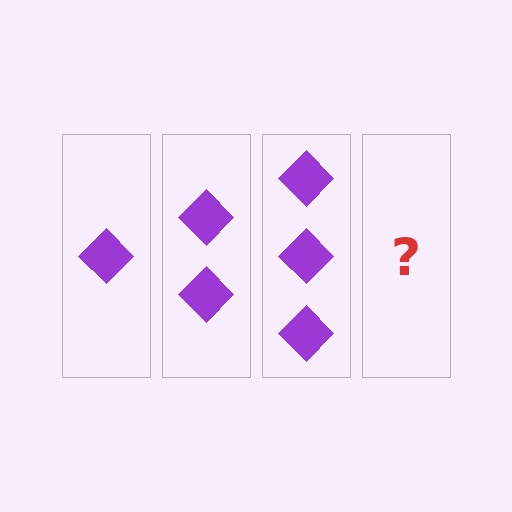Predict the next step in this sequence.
The next step is 4 diamonds.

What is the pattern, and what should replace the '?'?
The pattern is that each step adds one more diamond. The '?' should be 4 diamonds.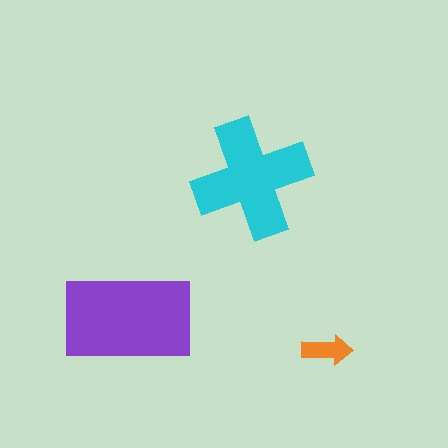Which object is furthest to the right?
The orange arrow is rightmost.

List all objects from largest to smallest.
The purple rectangle, the cyan cross, the orange arrow.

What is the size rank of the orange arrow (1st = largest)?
3rd.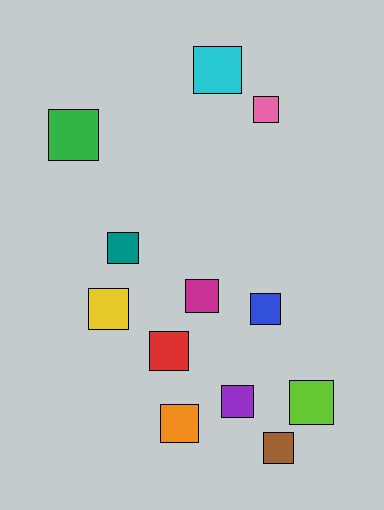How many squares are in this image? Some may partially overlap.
There are 12 squares.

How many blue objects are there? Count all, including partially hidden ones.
There is 1 blue object.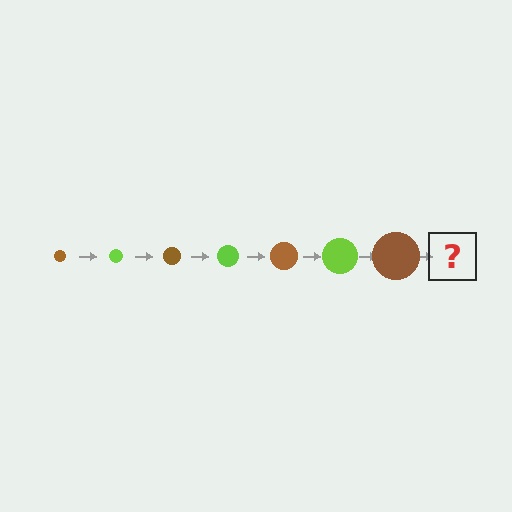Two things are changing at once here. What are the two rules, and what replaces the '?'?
The two rules are that the circle grows larger each step and the color cycles through brown and lime. The '?' should be a lime circle, larger than the previous one.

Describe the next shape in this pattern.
It should be a lime circle, larger than the previous one.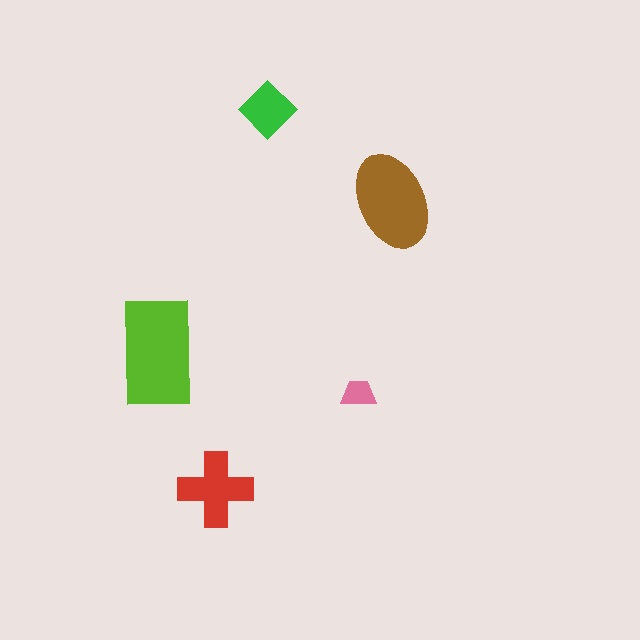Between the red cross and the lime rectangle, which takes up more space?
The lime rectangle.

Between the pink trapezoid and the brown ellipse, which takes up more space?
The brown ellipse.